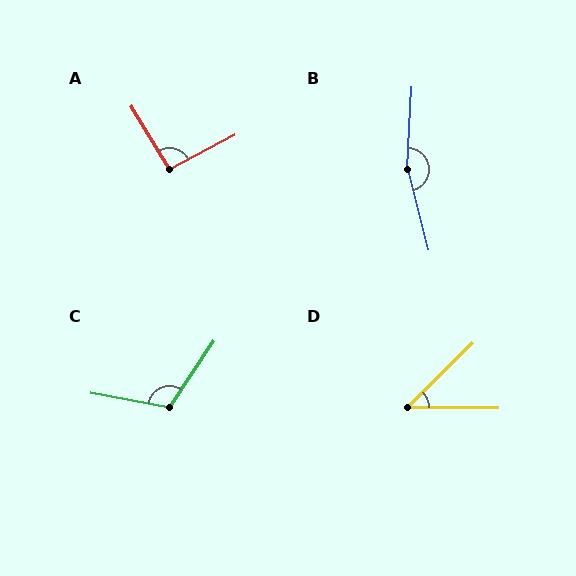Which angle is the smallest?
D, at approximately 45 degrees.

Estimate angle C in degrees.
Approximately 113 degrees.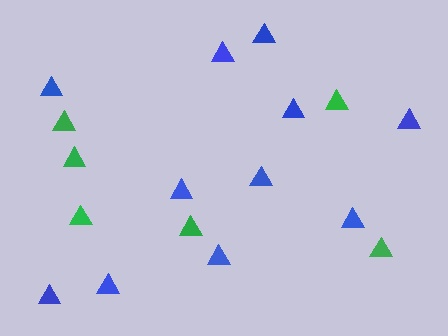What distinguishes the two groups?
There are 2 groups: one group of green triangles (6) and one group of blue triangles (11).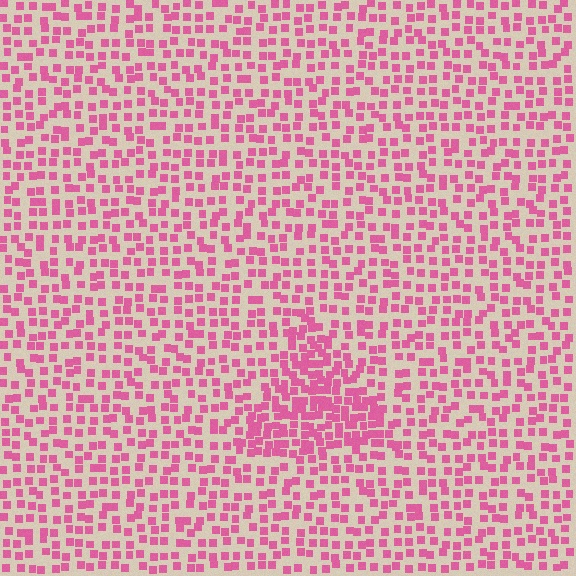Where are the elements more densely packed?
The elements are more densely packed inside the triangle boundary.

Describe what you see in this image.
The image contains small pink elements arranged at two different densities. A triangle-shaped region is visible where the elements are more densely packed than the surrounding area.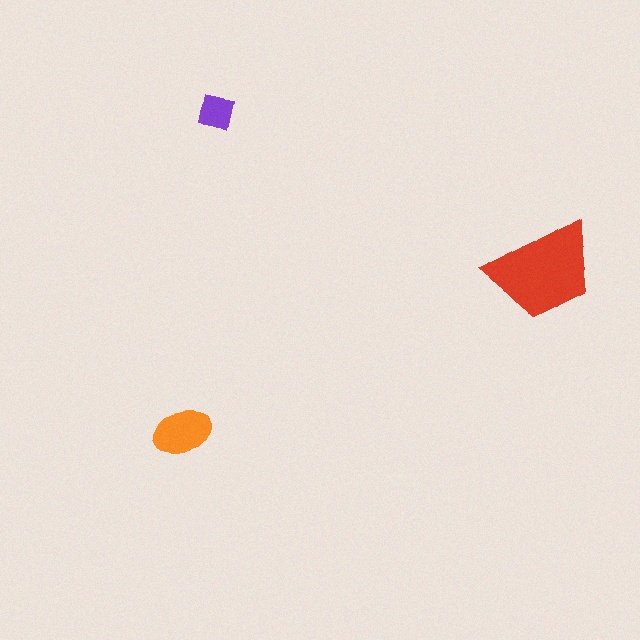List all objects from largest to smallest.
The red trapezoid, the orange ellipse, the purple square.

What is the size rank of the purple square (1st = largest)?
3rd.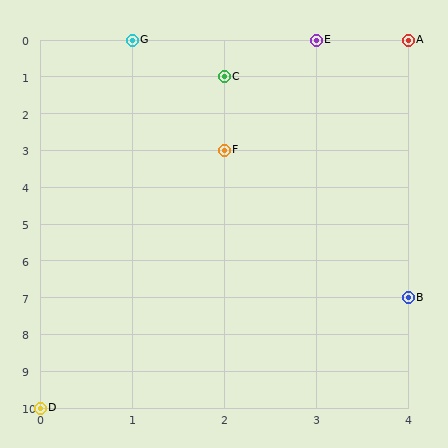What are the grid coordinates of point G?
Point G is at grid coordinates (1, 0).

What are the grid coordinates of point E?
Point E is at grid coordinates (3, 0).